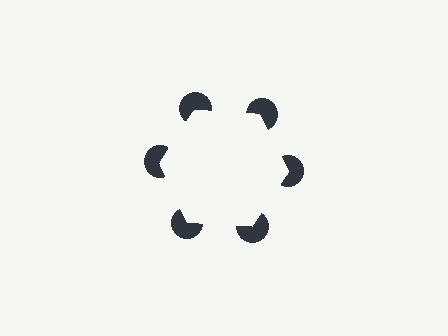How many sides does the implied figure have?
6 sides.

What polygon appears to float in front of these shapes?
An illusory hexagon — its edges are inferred from the aligned wedge cuts in the pac-man discs, not physically drawn.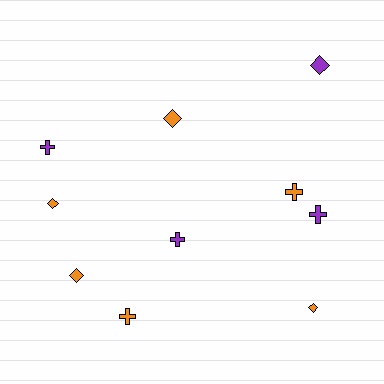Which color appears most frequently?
Orange, with 6 objects.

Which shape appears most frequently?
Cross, with 5 objects.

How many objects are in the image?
There are 10 objects.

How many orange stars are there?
There are no orange stars.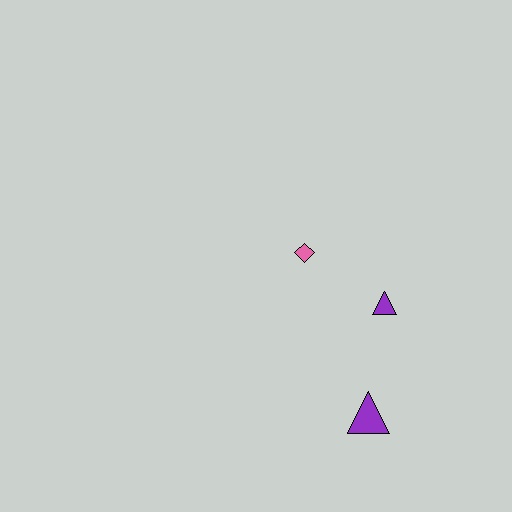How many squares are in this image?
There are no squares.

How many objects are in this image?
There are 3 objects.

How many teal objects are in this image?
There are no teal objects.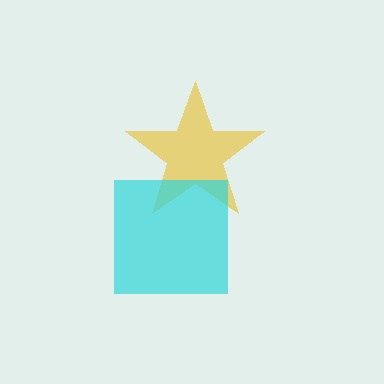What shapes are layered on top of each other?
The layered shapes are: a yellow star, a cyan square.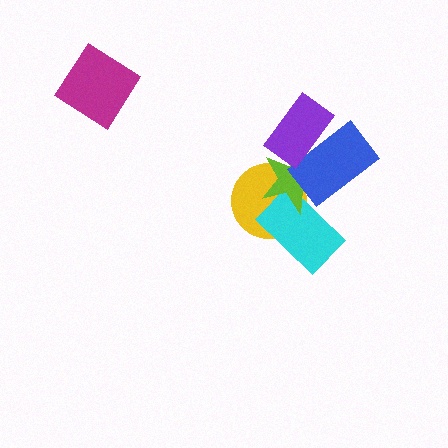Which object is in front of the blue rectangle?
The purple rectangle is in front of the blue rectangle.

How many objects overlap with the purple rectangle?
2 objects overlap with the purple rectangle.